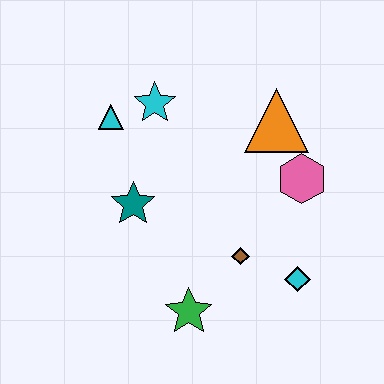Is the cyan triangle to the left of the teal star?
Yes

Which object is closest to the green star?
The brown diamond is closest to the green star.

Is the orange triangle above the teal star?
Yes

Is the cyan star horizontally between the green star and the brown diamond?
No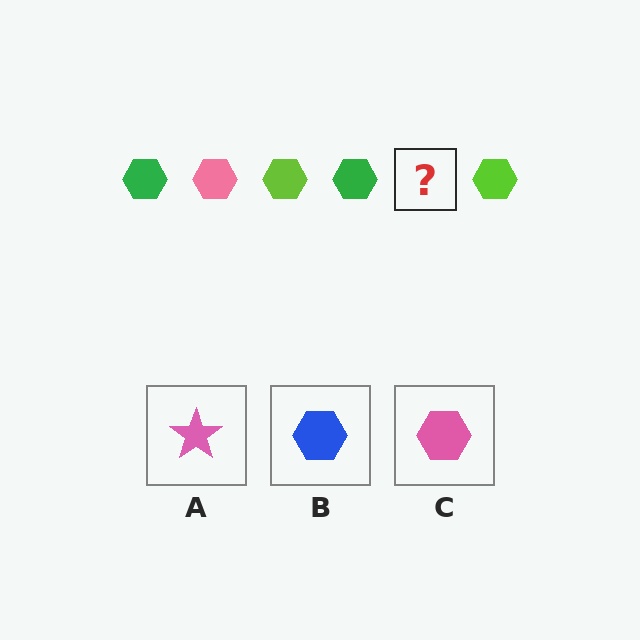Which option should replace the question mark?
Option C.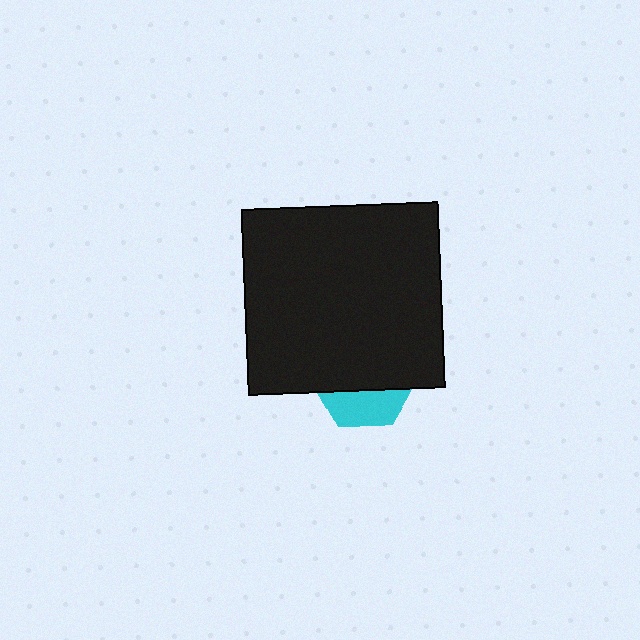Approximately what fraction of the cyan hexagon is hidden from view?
Roughly 68% of the cyan hexagon is hidden behind the black rectangle.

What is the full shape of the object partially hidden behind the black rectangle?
The partially hidden object is a cyan hexagon.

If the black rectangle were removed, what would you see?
You would see the complete cyan hexagon.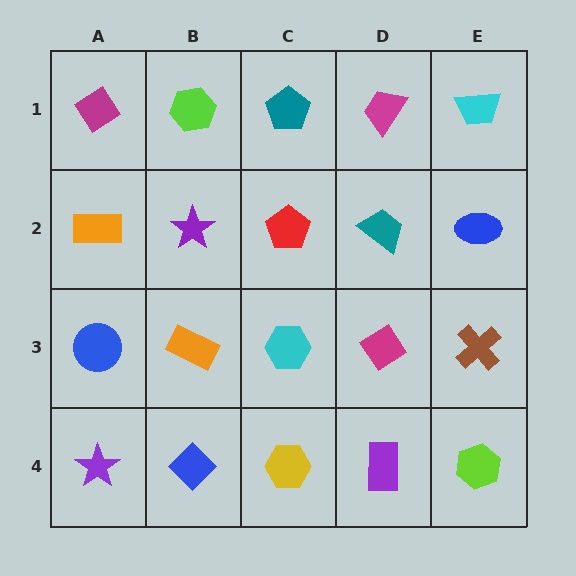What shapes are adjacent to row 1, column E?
A blue ellipse (row 2, column E), a magenta trapezoid (row 1, column D).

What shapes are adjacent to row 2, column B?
A lime hexagon (row 1, column B), an orange rectangle (row 3, column B), an orange rectangle (row 2, column A), a red pentagon (row 2, column C).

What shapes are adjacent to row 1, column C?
A red pentagon (row 2, column C), a lime hexagon (row 1, column B), a magenta trapezoid (row 1, column D).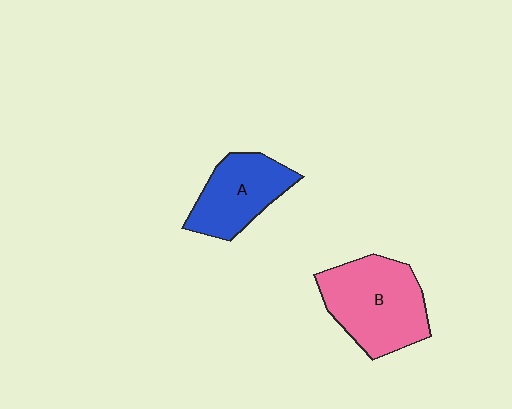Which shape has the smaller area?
Shape A (blue).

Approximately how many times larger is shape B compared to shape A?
Approximately 1.4 times.